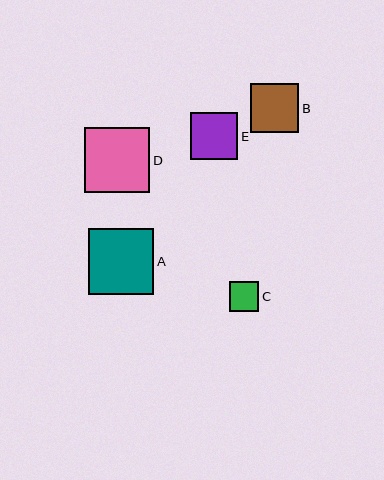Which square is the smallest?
Square C is the smallest with a size of approximately 29 pixels.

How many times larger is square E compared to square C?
Square E is approximately 1.6 times the size of square C.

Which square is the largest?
Square A is the largest with a size of approximately 65 pixels.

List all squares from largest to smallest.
From largest to smallest: A, D, B, E, C.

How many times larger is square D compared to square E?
Square D is approximately 1.4 times the size of square E.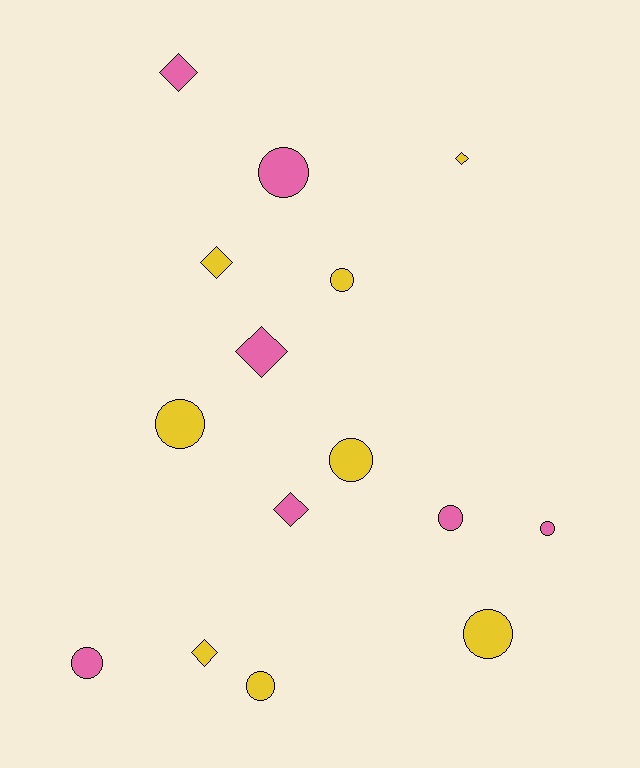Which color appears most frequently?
Yellow, with 8 objects.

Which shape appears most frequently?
Circle, with 9 objects.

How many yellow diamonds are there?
There are 3 yellow diamonds.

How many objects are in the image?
There are 15 objects.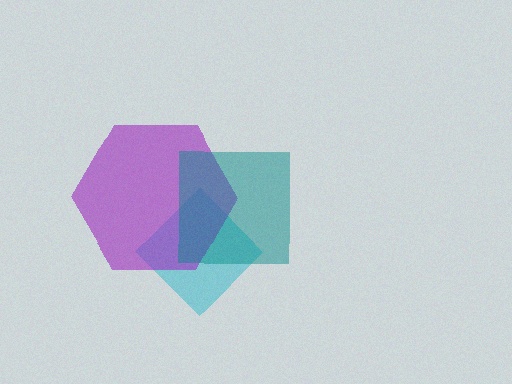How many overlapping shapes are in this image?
There are 3 overlapping shapes in the image.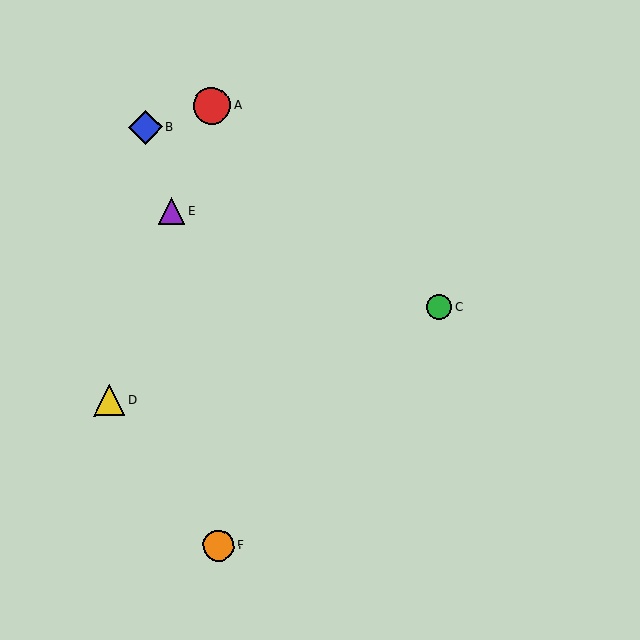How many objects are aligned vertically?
2 objects (A, F) are aligned vertically.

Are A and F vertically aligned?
Yes, both are at x≈212.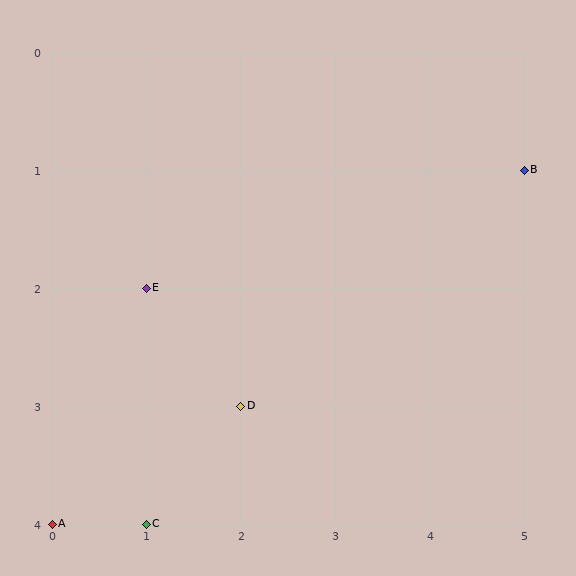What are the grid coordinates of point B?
Point B is at grid coordinates (5, 1).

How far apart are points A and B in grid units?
Points A and B are 5 columns and 3 rows apart (about 5.8 grid units diagonally).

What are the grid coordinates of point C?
Point C is at grid coordinates (1, 4).